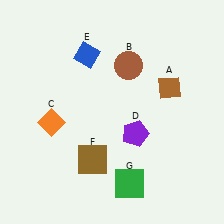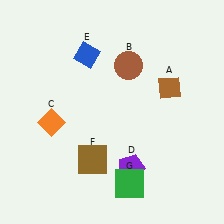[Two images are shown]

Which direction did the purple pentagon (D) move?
The purple pentagon (D) moved down.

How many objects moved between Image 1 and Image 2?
1 object moved between the two images.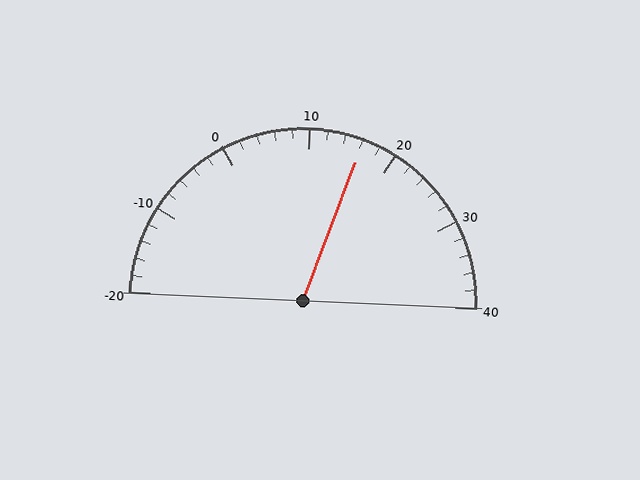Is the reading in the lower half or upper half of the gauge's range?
The reading is in the upper half of the range (-20 to 40).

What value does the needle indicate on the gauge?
The needle indicates approximately 16.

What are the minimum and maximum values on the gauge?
The gauge ranges from -20 to 40.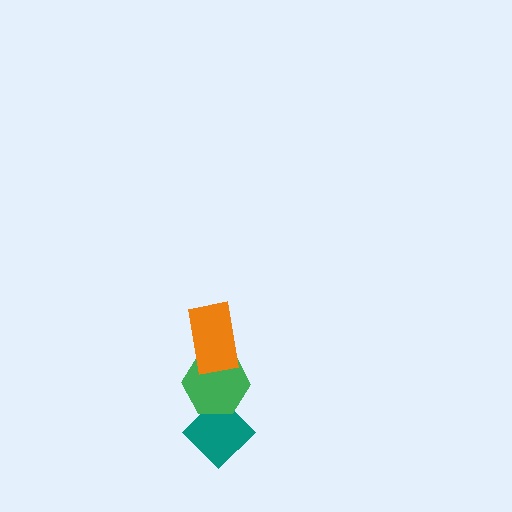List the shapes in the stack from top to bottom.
From top to bottom: the orange rectangle, the green hexagon, the teal diamond.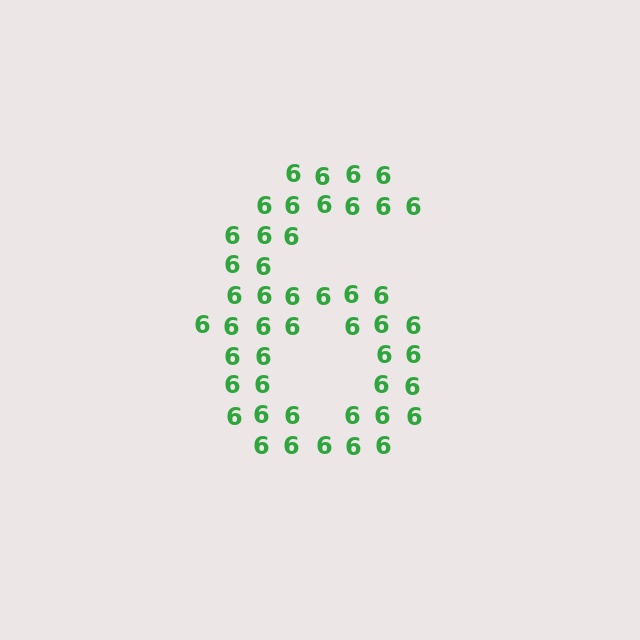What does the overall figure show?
The overall figure shows the digit 6.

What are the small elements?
The small elements are digit 6's.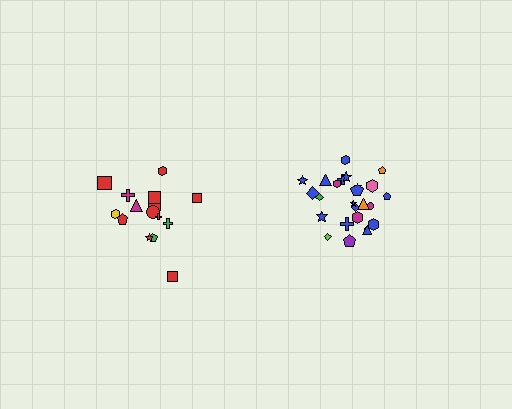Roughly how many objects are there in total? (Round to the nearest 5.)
Roughly 40 objects in total.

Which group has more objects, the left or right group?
The right group.